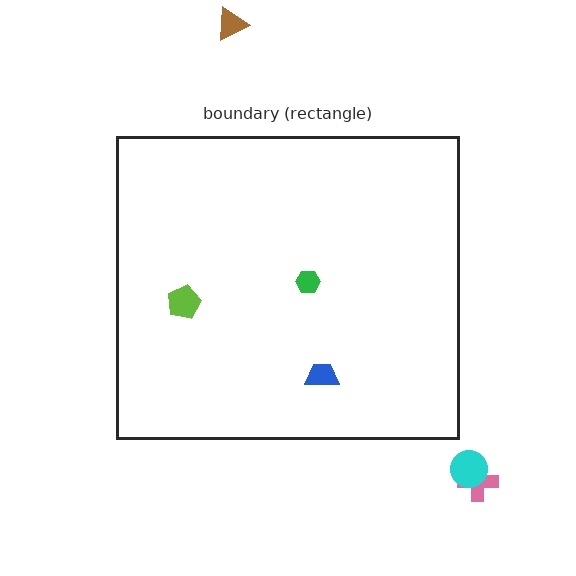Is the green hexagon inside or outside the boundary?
Inside.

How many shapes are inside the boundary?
3 inside, 3 outside.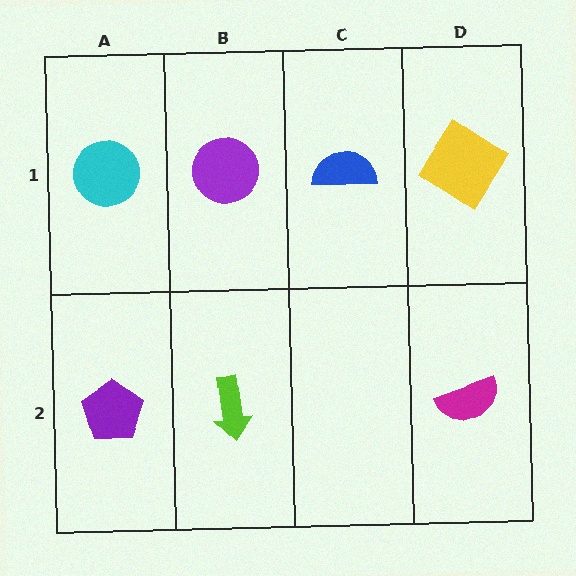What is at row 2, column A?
A purple pentagon.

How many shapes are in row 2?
3 shapes.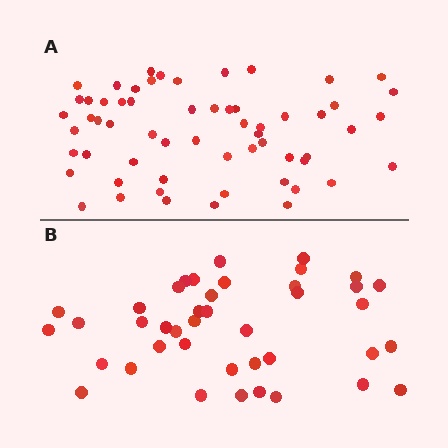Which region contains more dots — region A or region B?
Region A (the top region) has more dots.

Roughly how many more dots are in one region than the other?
Region A has approximately 20 more dots than region B.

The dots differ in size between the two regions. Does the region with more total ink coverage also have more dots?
No. Region B has more total ink coverage because its dots are larger, but region A actually contains more individual dots. Total area can be misleading — the number of items is what matters here.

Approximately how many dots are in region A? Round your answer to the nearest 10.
About 60 dots.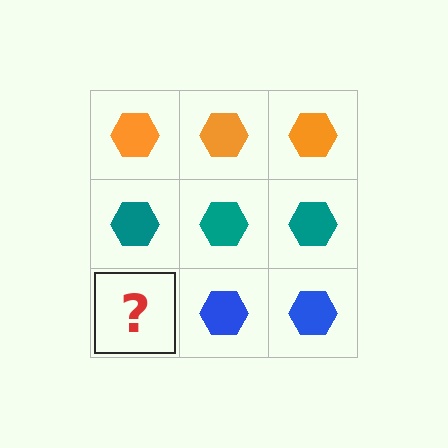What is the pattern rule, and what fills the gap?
The rule is that each row has a consistent color. The gap should be filled with a blue hexagon.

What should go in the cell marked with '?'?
The missing cell should contain a blue hexagon.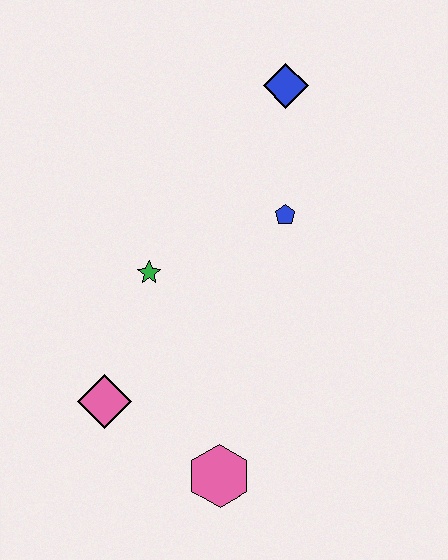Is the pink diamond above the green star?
No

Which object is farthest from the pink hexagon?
The blue diamond is farthest from the pink hexagon.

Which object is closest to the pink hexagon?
The pink diamond is closest to the pink hexagon.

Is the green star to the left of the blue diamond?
Yes